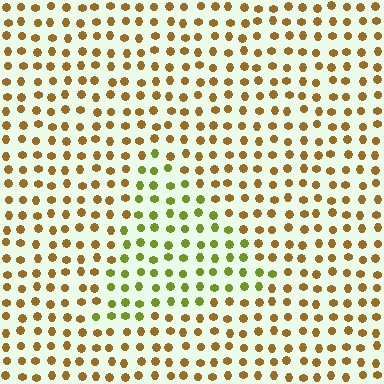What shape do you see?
I see a triangle.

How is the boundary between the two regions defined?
The boundary is defined purely by a slight shift in hue (about 43 degrees). Spacing, size, and orientation are identical on both sides.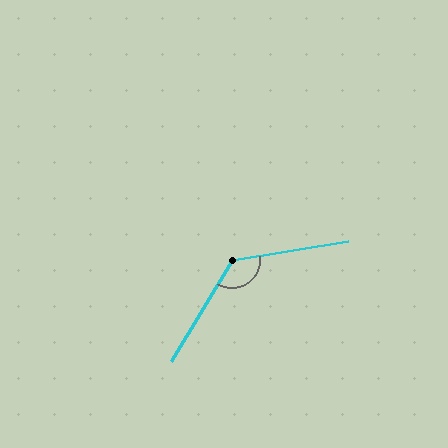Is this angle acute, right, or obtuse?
It is obtuse.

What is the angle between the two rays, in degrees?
Approximately 130 degrees.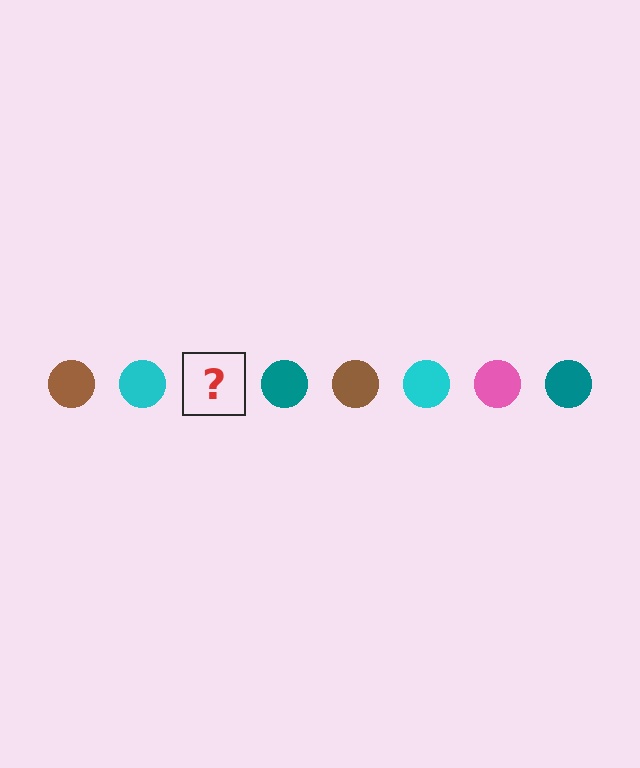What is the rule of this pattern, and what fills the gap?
The rule is that the pattern cycles through brown, cyan, pink, teal circles. The gap should be filled with a pink circle.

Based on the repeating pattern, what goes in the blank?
The blank should be a pink circle.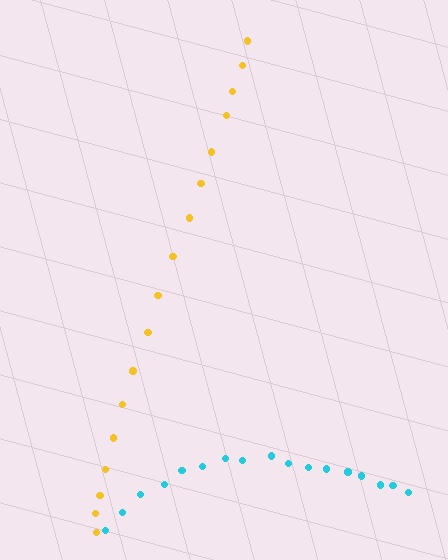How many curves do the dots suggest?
There are 2 distinct paths.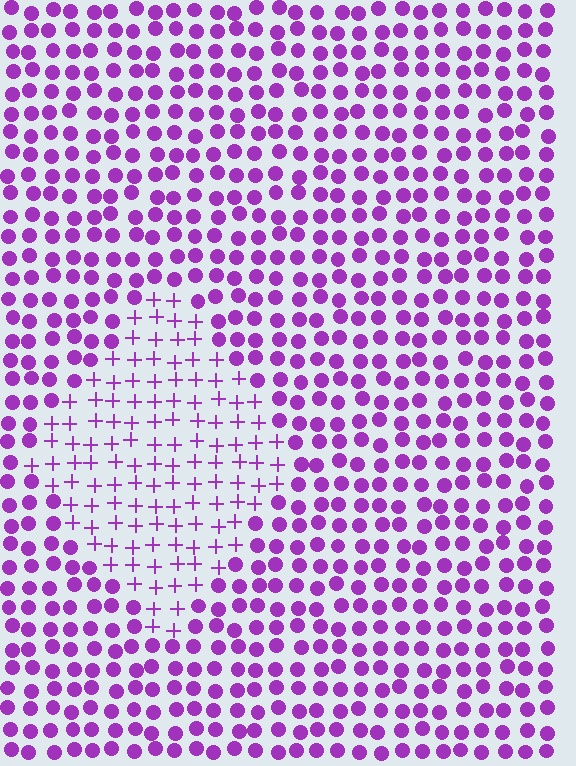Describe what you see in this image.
The image is filled with small purple elements arranged in a uniform grid. A diamond-shaped region contains plus signs, while the surrounding area contains circles. The boundary is defined purely by the change in element shape.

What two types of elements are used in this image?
The image uses plus signs inside the diamond region and circles outside it.